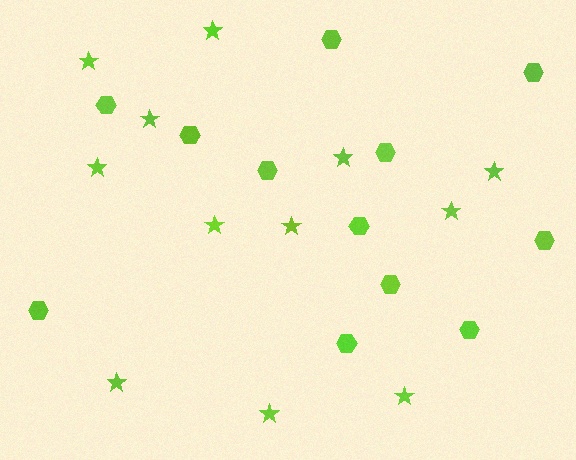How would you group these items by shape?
There are 2 groups: one group of stars (12) and one group of hexagons (12).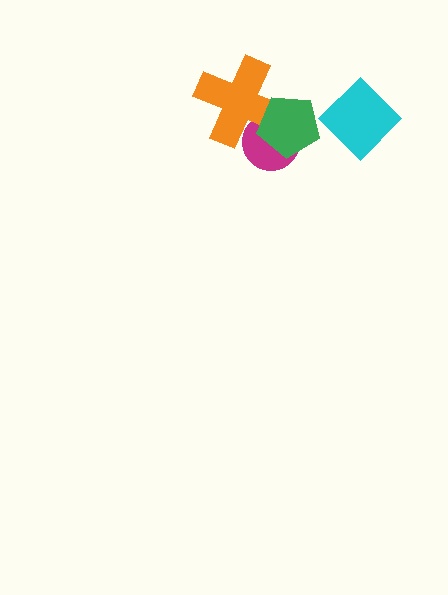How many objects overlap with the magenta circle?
2 objects overlap with the magenta circle.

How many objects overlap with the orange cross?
2 objects overlap with the orange cross.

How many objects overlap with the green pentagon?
2 objects overlap with the green pentagon.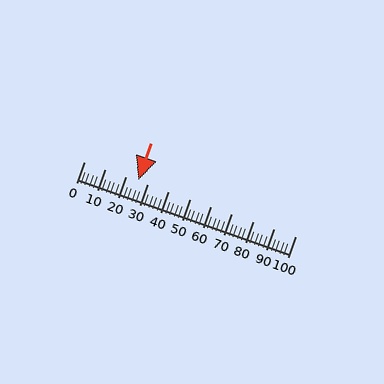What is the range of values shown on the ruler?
The ruler shows values from 0 to 100.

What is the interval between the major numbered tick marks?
The major tick marks are spaced 10 units apart.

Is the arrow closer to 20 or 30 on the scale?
The arrow is closer to 30.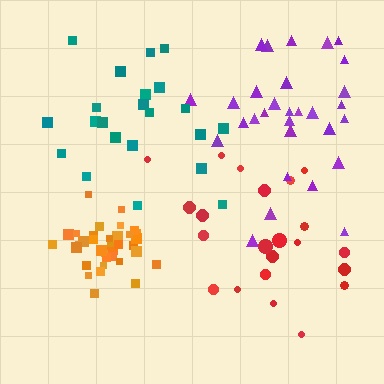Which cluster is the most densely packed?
Orange.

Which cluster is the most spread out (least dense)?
Red.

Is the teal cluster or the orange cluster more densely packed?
Orange.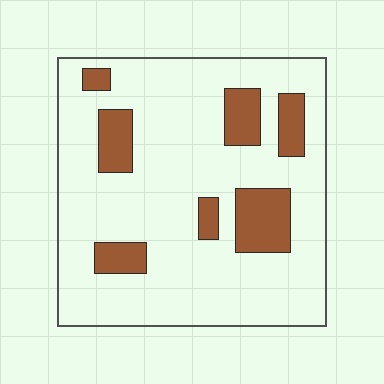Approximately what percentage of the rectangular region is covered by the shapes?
Approximately 20%.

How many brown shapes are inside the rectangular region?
7.